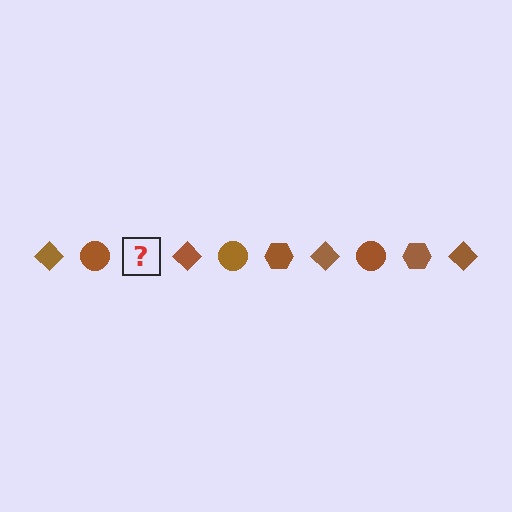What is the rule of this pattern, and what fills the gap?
The rule is that the pattern cycles through diamond, circle, hexagon shapes in brown. The gap should be filled with a brown hexagon.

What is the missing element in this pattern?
The missing element is a brown hexagon.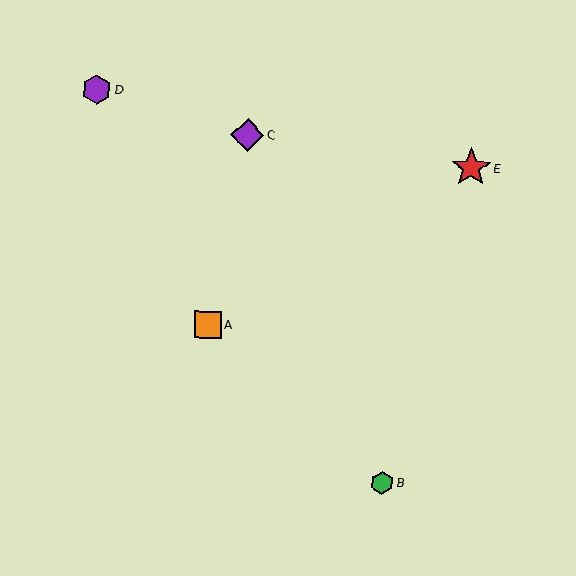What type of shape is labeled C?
Shape C is a purple diamond.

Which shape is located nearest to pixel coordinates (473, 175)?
The red star (labeled E) at (471, 168) is nearest to that location.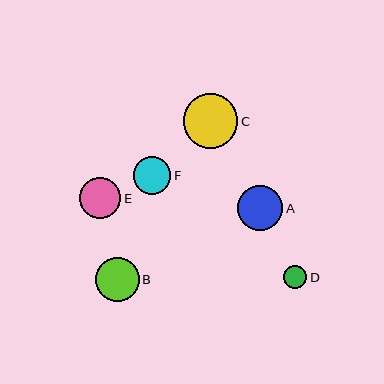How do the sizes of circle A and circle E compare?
Circle A and circle E are approximately the same size.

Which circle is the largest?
Circle C is the largest with a size of approximately 55 pixels.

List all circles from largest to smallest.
From largest to smallest: C, A, B, E, F, D.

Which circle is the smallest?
Circle D is the smallest with a size of approximately 23 pixels.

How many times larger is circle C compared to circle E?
Circle C is approximately 1.3 times the size of circle E.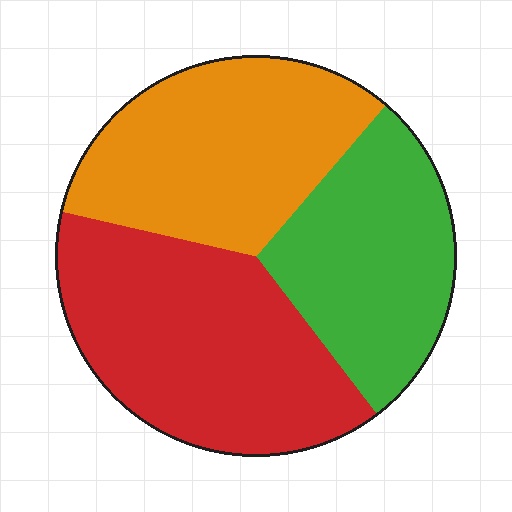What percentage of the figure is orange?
Orange takes up between a sixth and a third of the figure.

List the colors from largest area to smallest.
From largest to smallest: red, orange, green.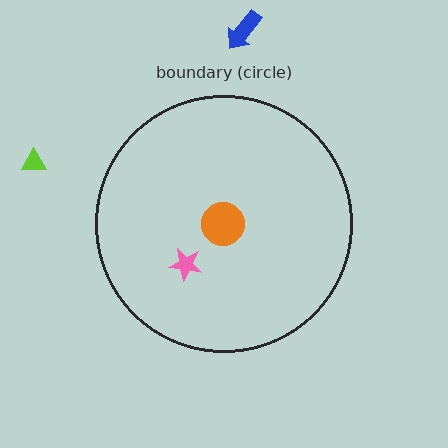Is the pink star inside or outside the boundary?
Inside.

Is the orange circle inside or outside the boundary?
Inside.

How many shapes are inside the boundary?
2 inside, 2 outside.